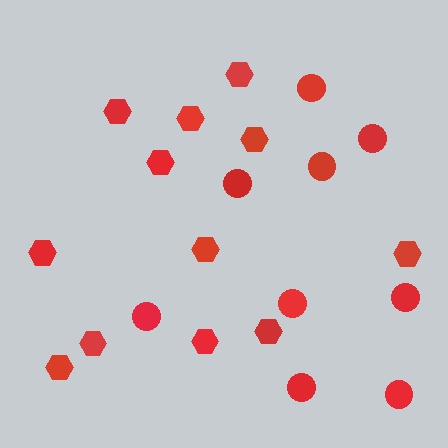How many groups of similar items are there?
There are 2 groups: one group of circles (9) and one group of hexagons (12).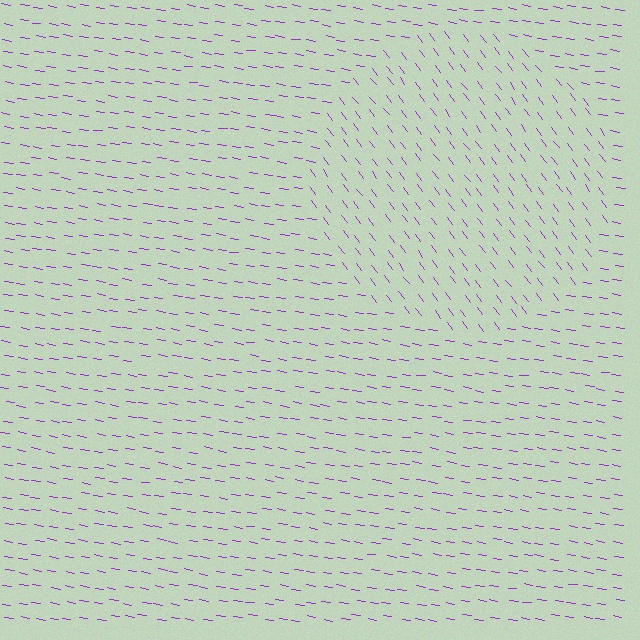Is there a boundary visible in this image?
Yes, there is a texture boundary formed by a change in line orientation.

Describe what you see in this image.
The image is filled with small purple line segments. A circle region in the image has lines oriented differently from the surrounding lines, creating a visible texture boundary.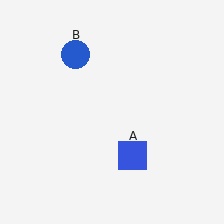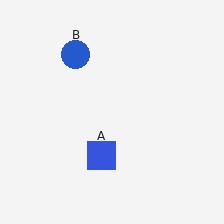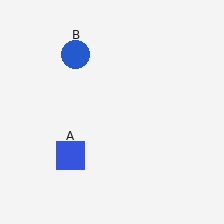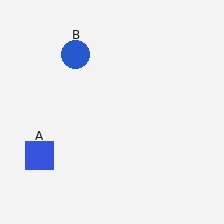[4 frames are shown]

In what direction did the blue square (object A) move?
The blue square (object A) moved left.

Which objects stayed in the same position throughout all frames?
Blue circle (object B) remained stationary.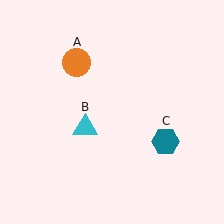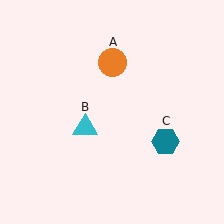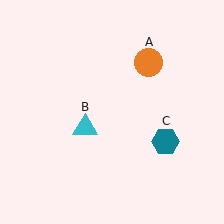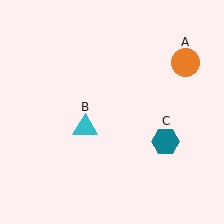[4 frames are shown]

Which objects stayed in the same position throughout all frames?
Cyan triangle (object B) and teal hexagon (object C) remained stationary.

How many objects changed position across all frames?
1 object changed position: orange circle (object A).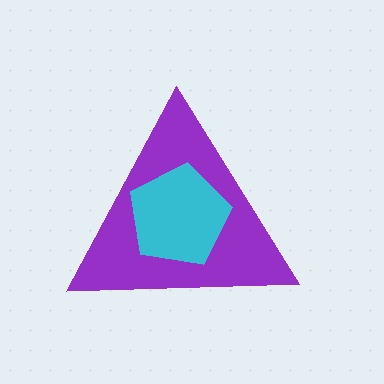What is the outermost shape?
The purple triangle.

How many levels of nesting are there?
2.